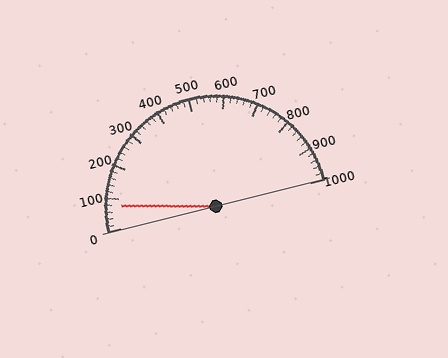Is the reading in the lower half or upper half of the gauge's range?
The reading is in the lower half of the range (0 to 1000).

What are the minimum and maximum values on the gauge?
The gauge ranges from 0 to 1000.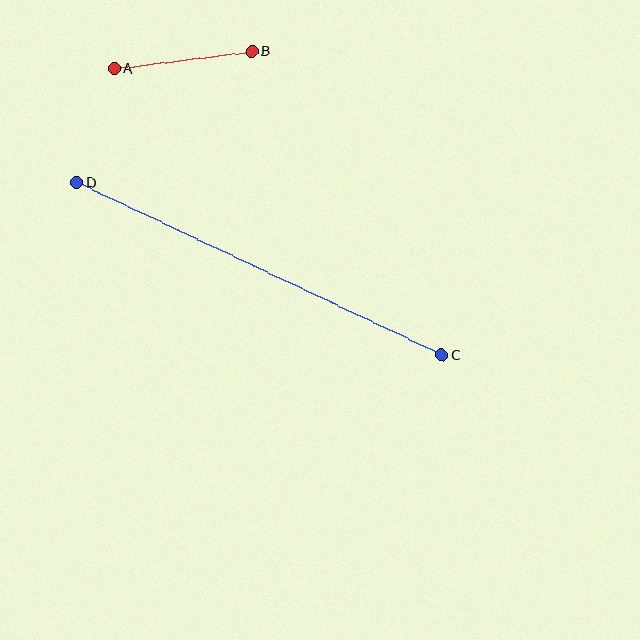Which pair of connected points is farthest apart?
Points C and D are farthest apart.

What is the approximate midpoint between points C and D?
The midpoint is at approximately (259, 269) pixels.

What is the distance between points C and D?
The distance is approximately 404 pixels.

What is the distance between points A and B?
The distance is approximately 138 pixels.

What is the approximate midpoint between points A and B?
The midpoint is at approximately (183, 60) pixels.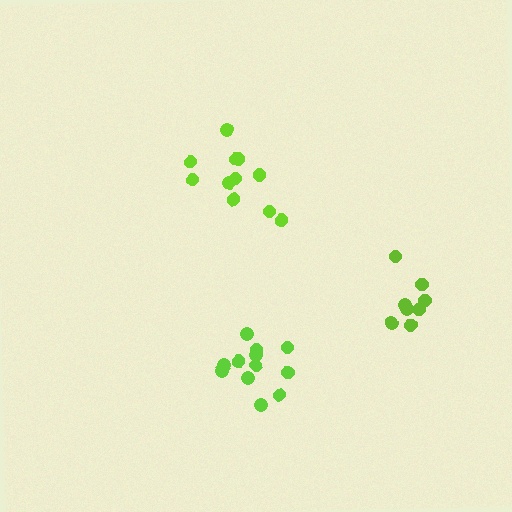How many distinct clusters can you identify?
There are 3 distinct clusters.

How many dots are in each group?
Group 1: 11 dots, Group 2: 12 dots, Group 3: 9 dots (32 total).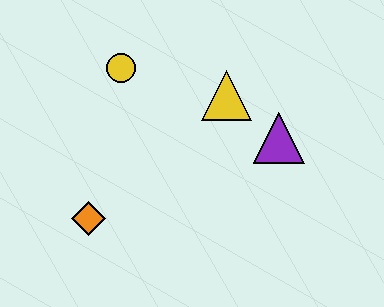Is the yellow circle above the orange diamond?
Yes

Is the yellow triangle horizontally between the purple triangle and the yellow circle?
Yes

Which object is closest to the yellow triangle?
The purple triangle is closest to the yellow triangle.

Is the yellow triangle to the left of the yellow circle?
No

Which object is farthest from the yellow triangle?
The orange diamond is farthest from the yellow triangle.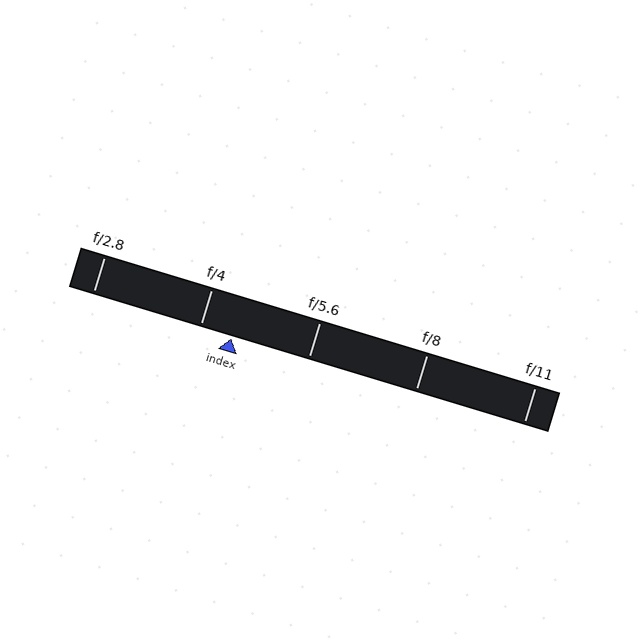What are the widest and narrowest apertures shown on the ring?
The widest aperture shown is f/2.8 and the narrowest is f/11.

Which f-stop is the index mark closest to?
The index mark is closest to f/4.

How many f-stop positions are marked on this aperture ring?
There are 5 f-stop positions marked.